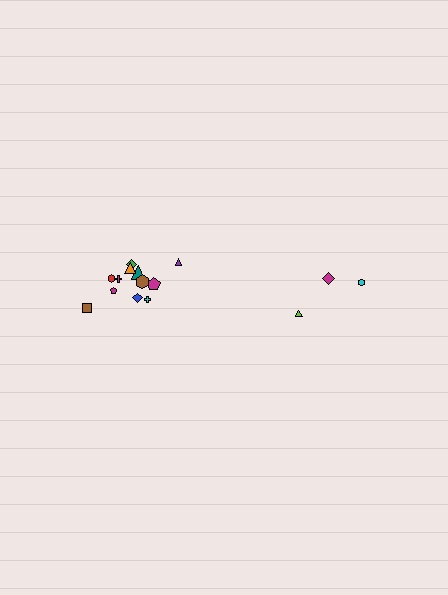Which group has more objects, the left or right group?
The left group.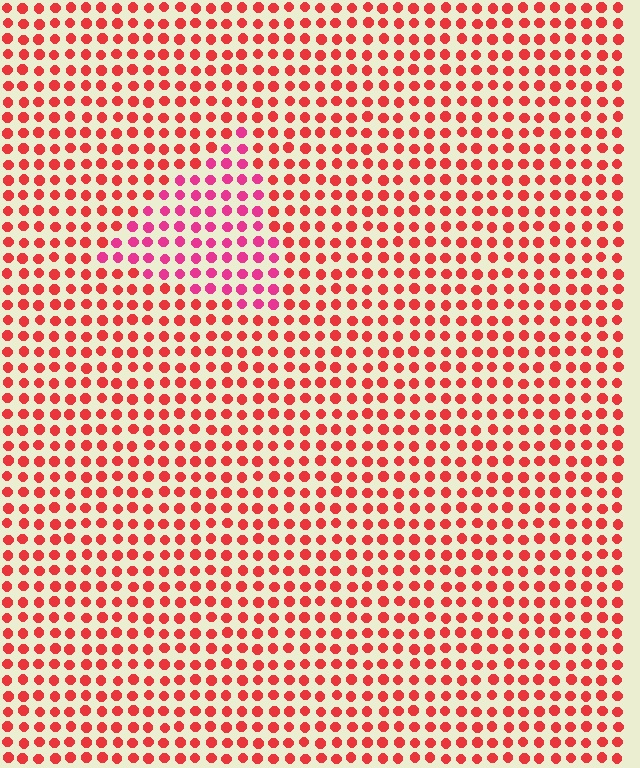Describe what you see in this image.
The image is filled with small red elements in a uniform arrangement. A triangle-shaped region is visible where the elements are tinted to a slightly different hue, forming a subtle color boundary.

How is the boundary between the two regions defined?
The boundary is defined purely by a slight shift in hue (about 30 degrees). Spacing, size, and orientation are identical on both sides.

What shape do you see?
I see a triangle.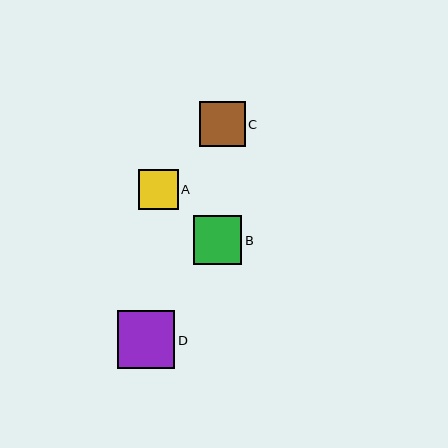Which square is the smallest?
Square A is the smallest with a size of approximately 40 pixels.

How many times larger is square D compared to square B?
Square D is approximately 1.2 times the size of square B.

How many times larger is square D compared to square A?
Square D is approximately 1.4 times the size of square A.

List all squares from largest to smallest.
From largest to smallest: D, B, C, A.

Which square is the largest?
Square D is the largest with a size of approximately 58 pixels.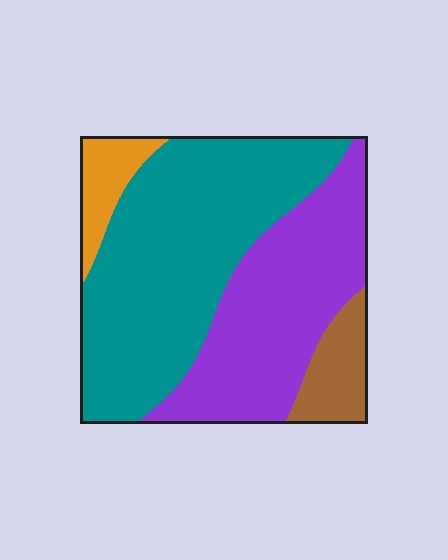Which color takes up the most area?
Teal, at roughly 50%.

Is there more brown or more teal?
Teal.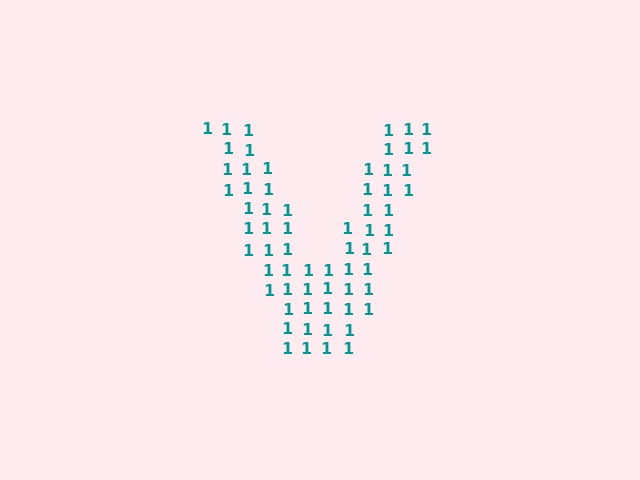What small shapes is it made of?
It is made of small digit 1's.